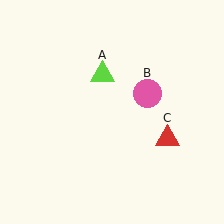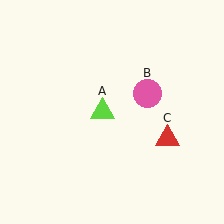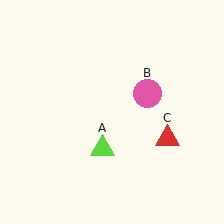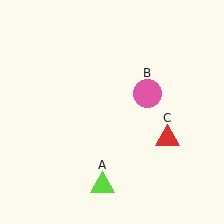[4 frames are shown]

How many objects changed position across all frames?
1 object changed position: lime triangle (object A).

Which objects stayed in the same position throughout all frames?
Pink circle (object B) and red triangle (object C) remained stationary.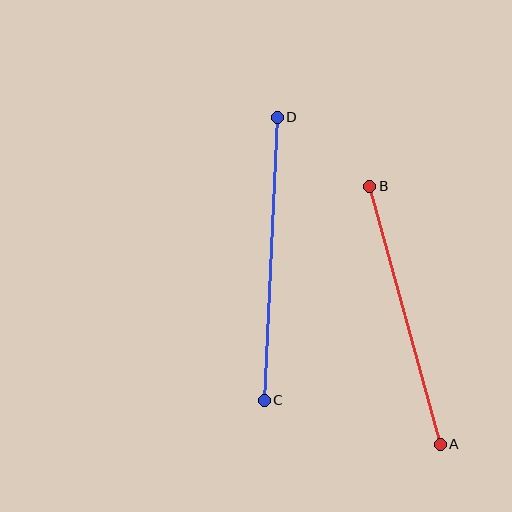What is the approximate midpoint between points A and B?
The midpoint is at approximately (405, 315) pixels.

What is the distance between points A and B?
The distance is approximately 267 pixels.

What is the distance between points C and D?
The distance is approximately 283 pixels.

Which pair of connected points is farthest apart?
Points C and D are farthest apart.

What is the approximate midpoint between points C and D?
The midpoint is at approximately (271, 259) pixels.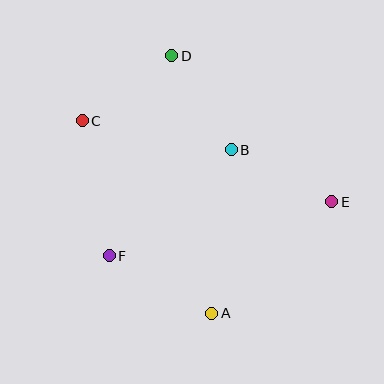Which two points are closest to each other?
Points C and D are closest to each other.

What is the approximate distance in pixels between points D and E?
The distance between D and E is approximately 216 pixels.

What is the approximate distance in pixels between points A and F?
The distance between A and F is approximately 118 pixels.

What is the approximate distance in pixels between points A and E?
The distance between A and E is approximately 164 pixels.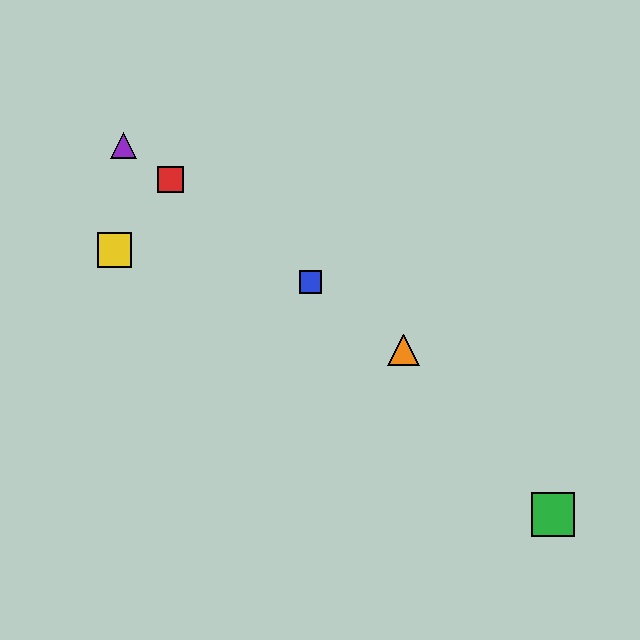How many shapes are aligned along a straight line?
4 shapes (the red square, the blue square, the purple triangle, the orange triangle) are aligned along a straight line.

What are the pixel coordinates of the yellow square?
The yellow square is at (114, 250).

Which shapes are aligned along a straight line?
The red square, the blue square, the purple triangle, the orange triangle are aligned along a straight line.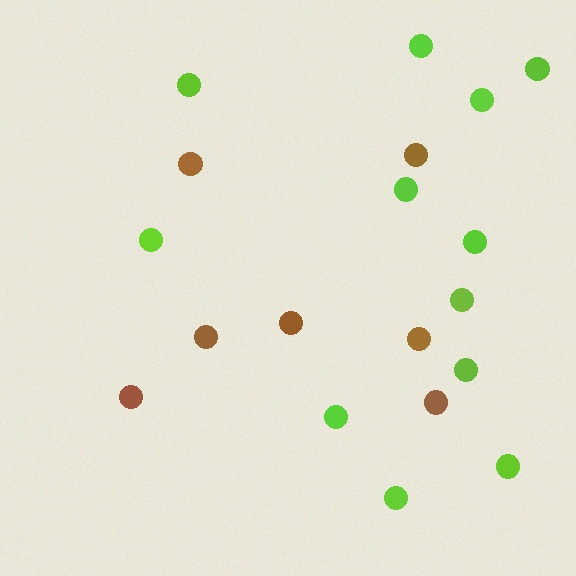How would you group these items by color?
There are 2 groups: one group of brown circles (7) and one group of lime circles (12).